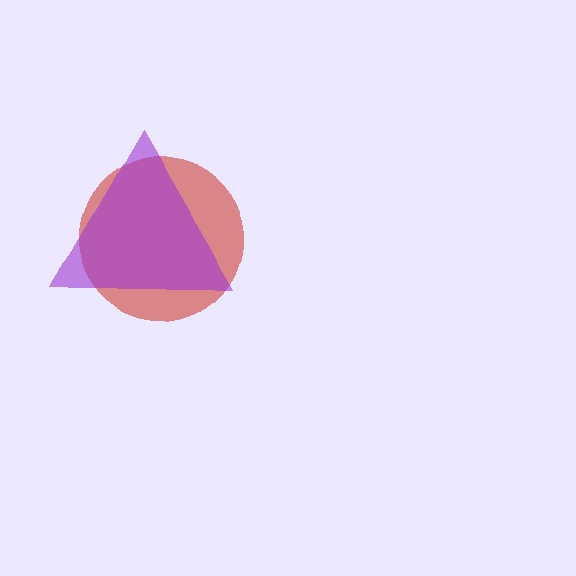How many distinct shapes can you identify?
There are 2 distinct shapes: a red circle, a purple triangle.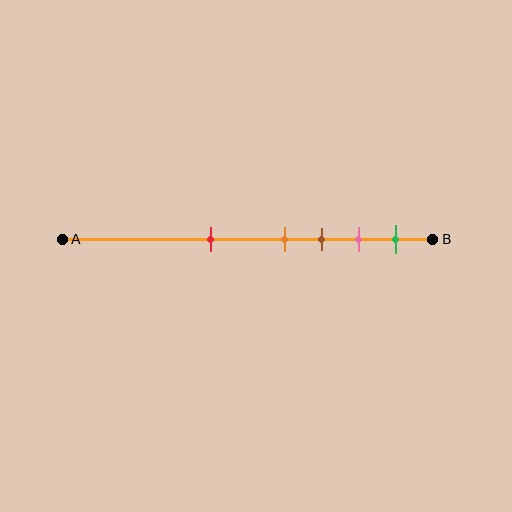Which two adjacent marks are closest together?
The orange and brown marks are the closest adjacent pair.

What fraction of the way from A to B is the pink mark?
The pink mark is approximately 80% (0.8) of the way from A to B.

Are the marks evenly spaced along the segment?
No, the marks are not evenly spaced.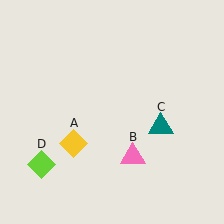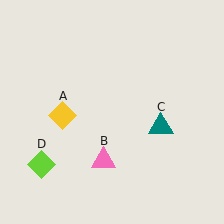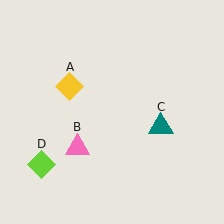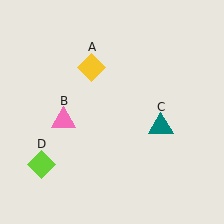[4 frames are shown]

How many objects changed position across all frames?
2 objects changed position: yellow diamond (object A), pink triangle (object B).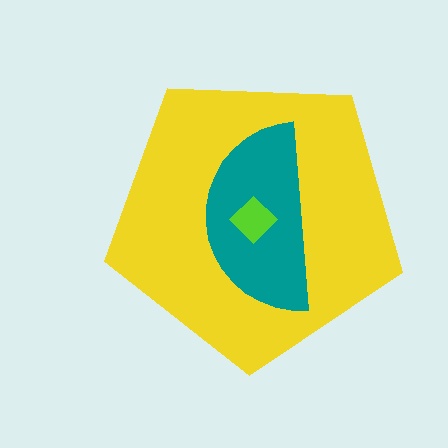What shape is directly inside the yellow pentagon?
The teal semicircle.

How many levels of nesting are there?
3.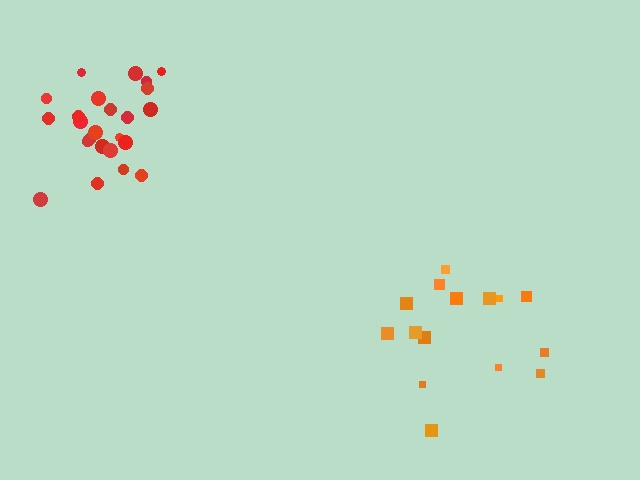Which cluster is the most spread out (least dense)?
Orange.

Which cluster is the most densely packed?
Red.